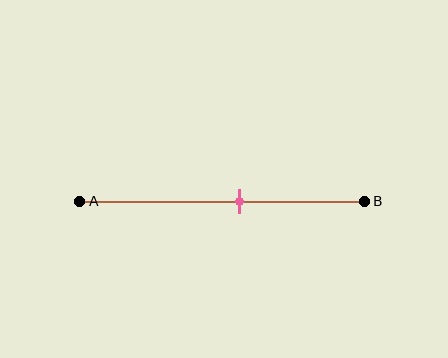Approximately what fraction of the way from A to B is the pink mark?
The pink mark is approximately 55% of the way from A to B.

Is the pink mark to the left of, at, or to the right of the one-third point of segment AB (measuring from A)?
The pink mark is to the right of the one-third point of segment AB.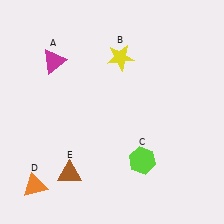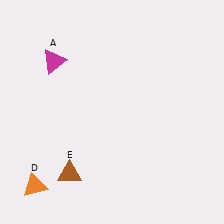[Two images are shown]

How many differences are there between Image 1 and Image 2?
There are 2 differences between the two images.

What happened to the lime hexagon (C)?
The lime hexagon (C) was removed in Image 2. It was in the bottom-right area of Image 1.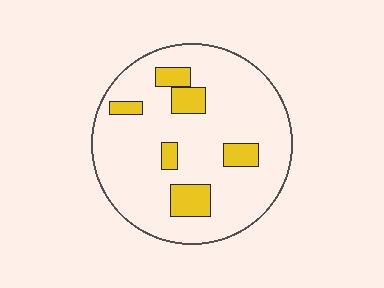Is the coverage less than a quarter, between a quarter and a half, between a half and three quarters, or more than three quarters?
Less than a quarter.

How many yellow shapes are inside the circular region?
6.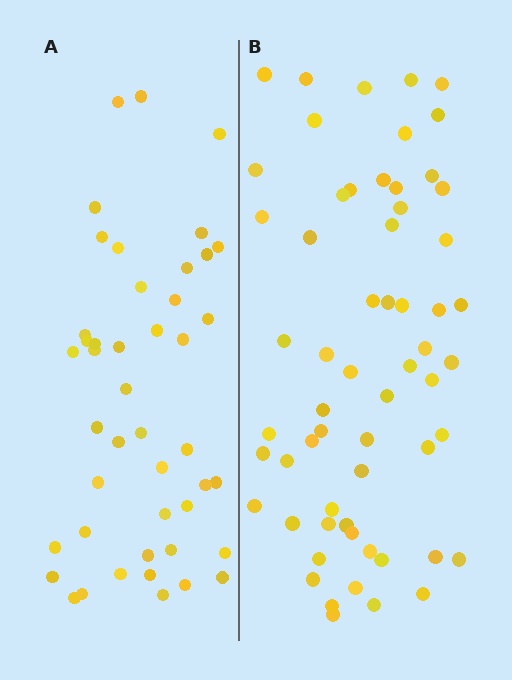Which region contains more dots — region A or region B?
Region B (the right region) has more dots.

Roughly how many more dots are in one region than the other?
Region B has approximately 15 more dots than region A.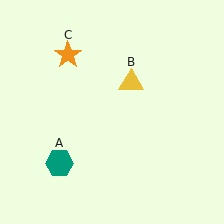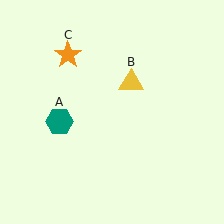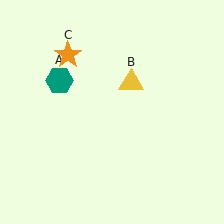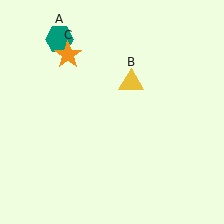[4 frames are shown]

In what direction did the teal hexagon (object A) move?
The teal hexagon (object A) moved up.